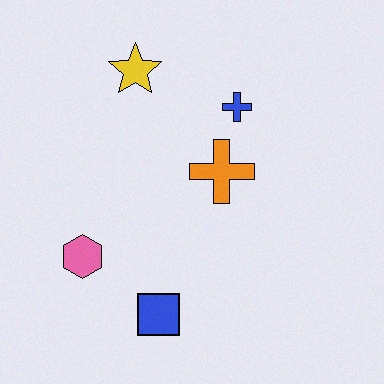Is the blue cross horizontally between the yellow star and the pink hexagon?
No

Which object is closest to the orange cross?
The blue cross is closest to the orange cross.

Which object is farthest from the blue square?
The yellow star is farthest from the blue square.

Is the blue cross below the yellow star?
Yes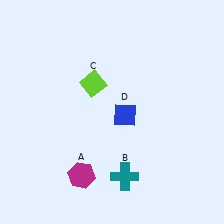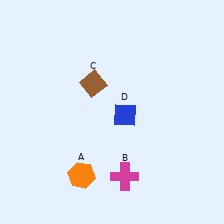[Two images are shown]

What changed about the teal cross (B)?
In Image 1, B is teal. In Image 2, it changed to magenta.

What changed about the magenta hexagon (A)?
In Image 1, A is magenta. In Image 2, it changed to orange.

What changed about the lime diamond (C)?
In Image 1, C is lime. In Image 2, it changed to brown.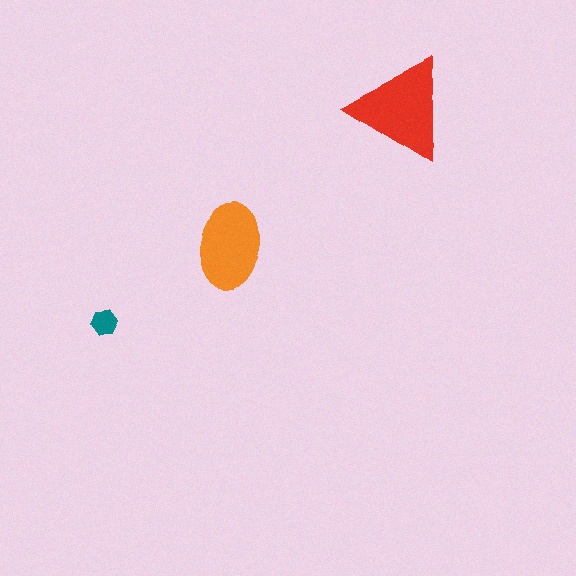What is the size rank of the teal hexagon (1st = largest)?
3rd.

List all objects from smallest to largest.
The teal hexagon, the orange ellipse, the red triangle.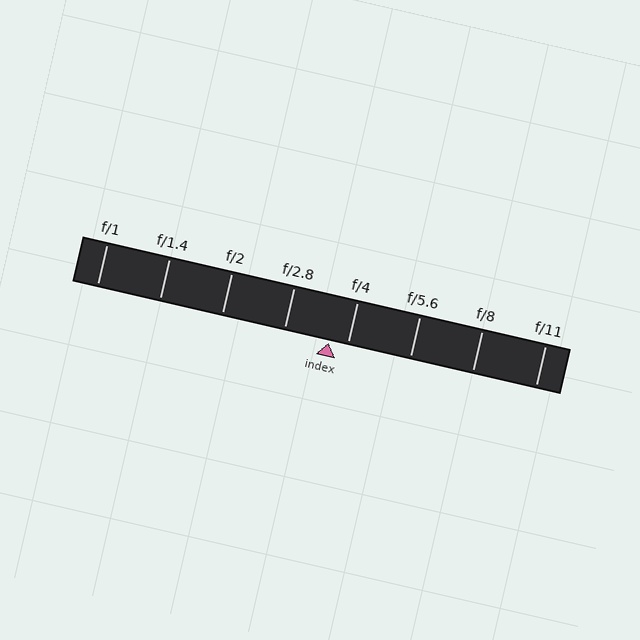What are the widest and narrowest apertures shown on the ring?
The widest aperture shown is f/1 and the narrowest is f/11.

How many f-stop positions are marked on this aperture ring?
There are 8 f-stop positions marked.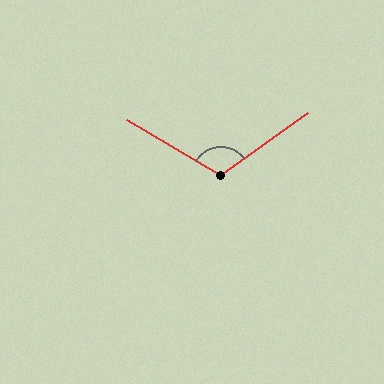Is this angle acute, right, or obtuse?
It is obtuse.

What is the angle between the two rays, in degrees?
Approximately 114 degrees.